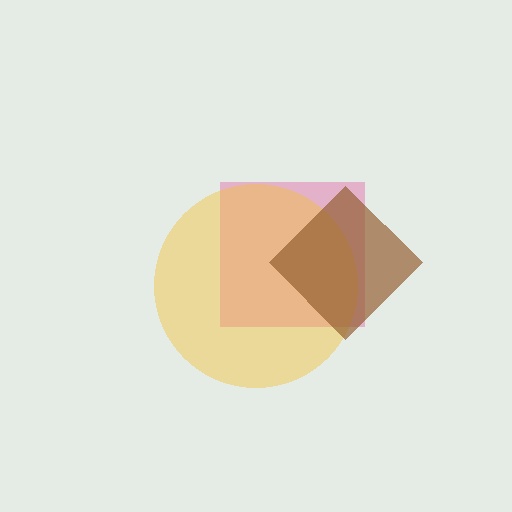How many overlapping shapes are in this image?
There are 3 overlapping shapes in the image.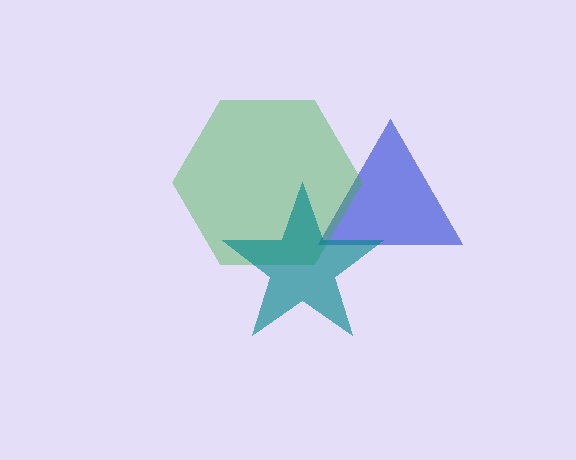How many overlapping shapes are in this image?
There are 3 overlapping shapes in the image.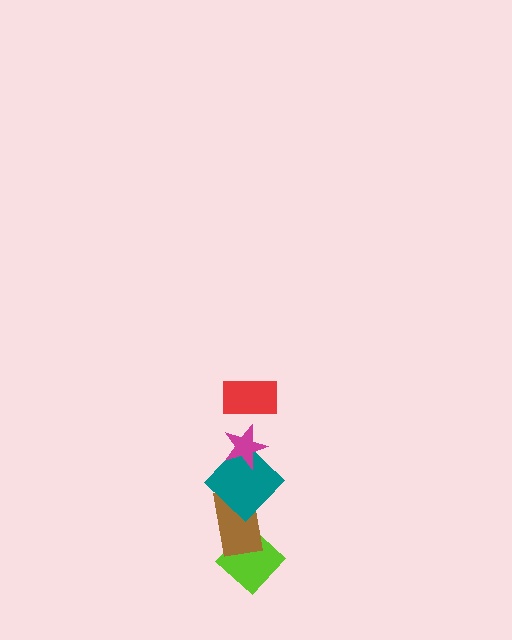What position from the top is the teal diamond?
The teal diamond is 3rd from the top.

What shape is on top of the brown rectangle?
The teal diamond is on top of the brown rectangle.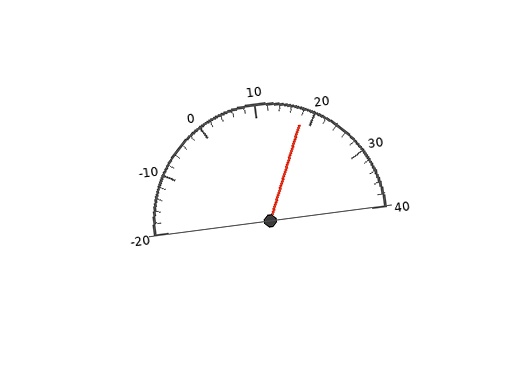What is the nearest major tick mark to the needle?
The nearest major tick mark is 20.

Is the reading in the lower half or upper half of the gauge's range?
The reading is in the upper half of the range (-20 to 40).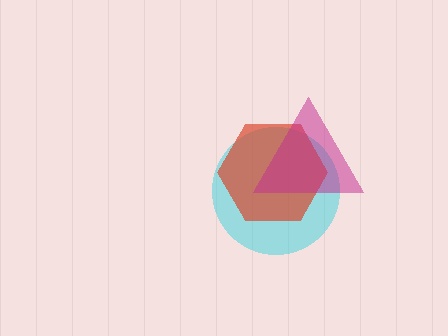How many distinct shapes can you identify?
There are 3 distinct shapes: a cyan circle, a red hexagon, a magenta triangle.